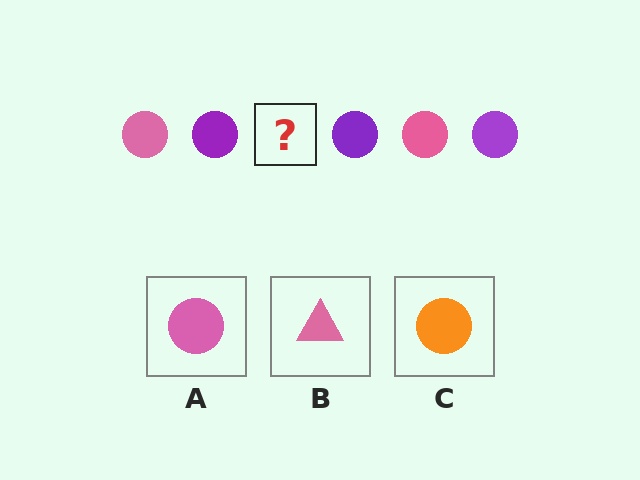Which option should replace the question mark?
Option A.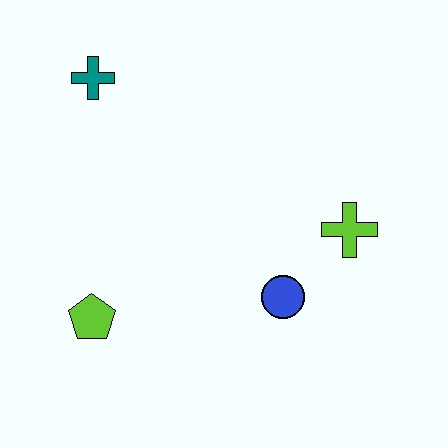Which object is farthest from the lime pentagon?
The lime cross is farthest from the lime pentagon.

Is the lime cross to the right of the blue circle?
Yes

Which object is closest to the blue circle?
The lime cross is closest to the blue circle.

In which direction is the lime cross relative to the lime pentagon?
The lime cross is to the right of the lime pentagon.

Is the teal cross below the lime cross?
No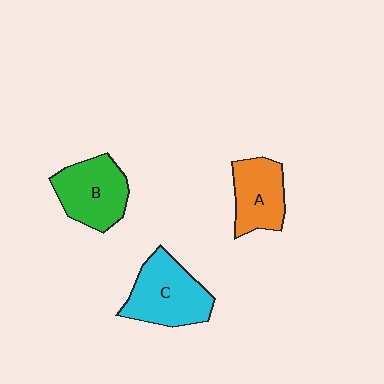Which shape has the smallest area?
Shape A (orange).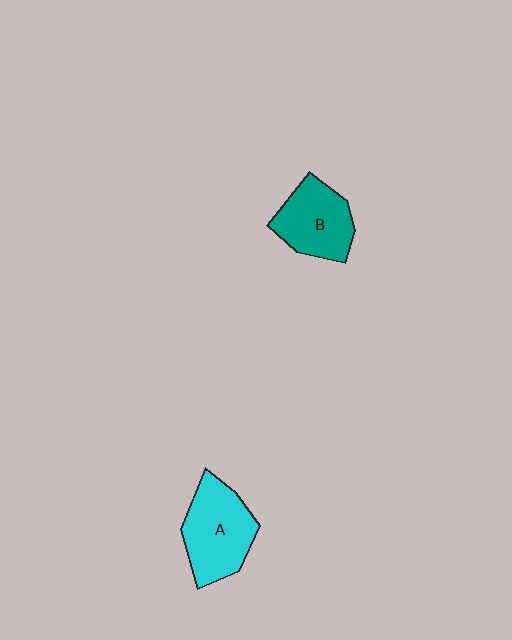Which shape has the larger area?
Shape A (cyan).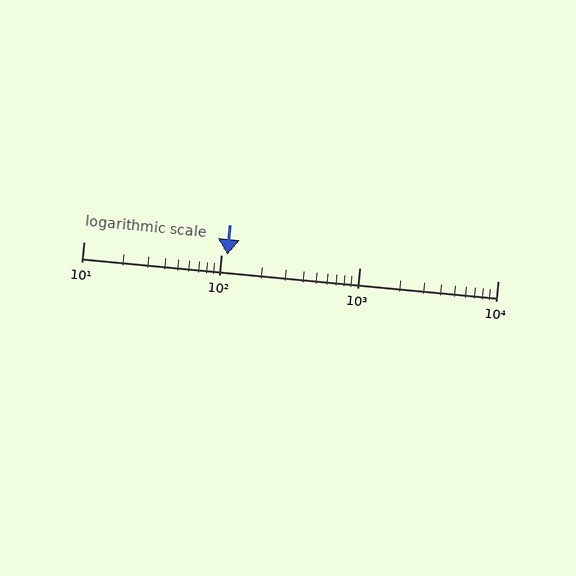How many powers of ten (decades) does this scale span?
The scale spans 3 decades, from 10 to 10000.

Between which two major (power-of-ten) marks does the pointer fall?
The pointer is between 100 and 1000.